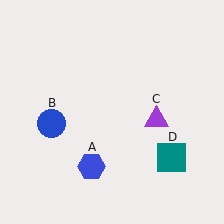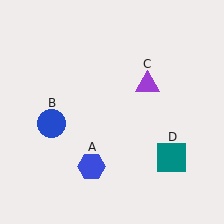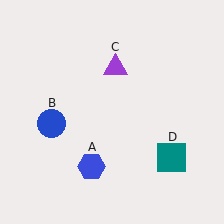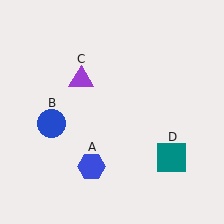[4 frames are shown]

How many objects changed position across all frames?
1 object changed position: purple triangle (object C).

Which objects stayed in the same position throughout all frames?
Blue hexagon (object A) and blue circle (object B) and teal square (object D) remained stationary.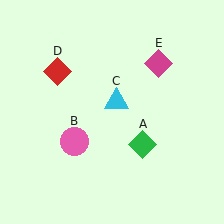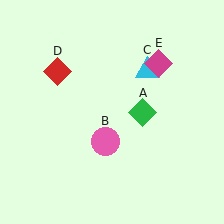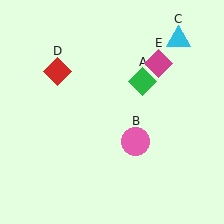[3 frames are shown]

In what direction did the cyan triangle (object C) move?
The cyan triangle (object C) moved up and to the right.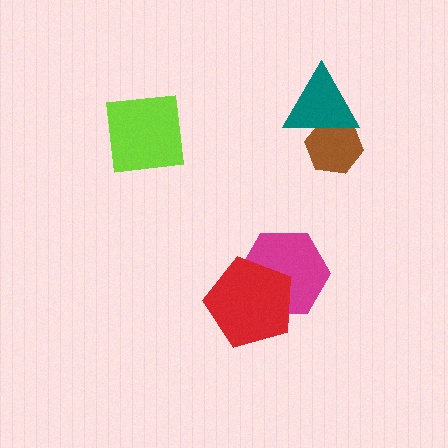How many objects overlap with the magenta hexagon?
1 object overlaps with the magenta hexagon.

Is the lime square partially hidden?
No, no other shape covers it.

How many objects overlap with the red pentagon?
1 object overlaps with the red pentagon.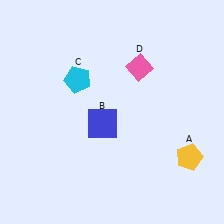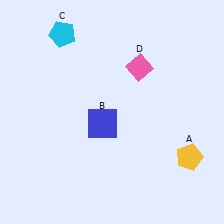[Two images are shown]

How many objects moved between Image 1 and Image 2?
1 object moved between the two images.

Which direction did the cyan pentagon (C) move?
The cyan pentagon (C) moved up.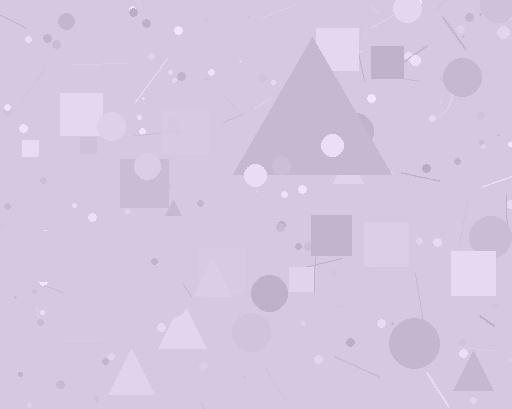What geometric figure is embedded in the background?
A triangle is embedded in the background.